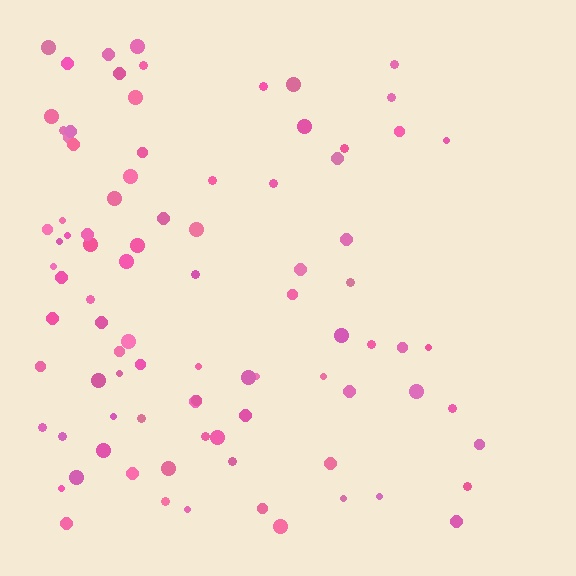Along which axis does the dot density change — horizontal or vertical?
Horizontal.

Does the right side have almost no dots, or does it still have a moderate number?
Still a moderate number, just noticeably fewer than the left.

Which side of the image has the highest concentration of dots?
The left.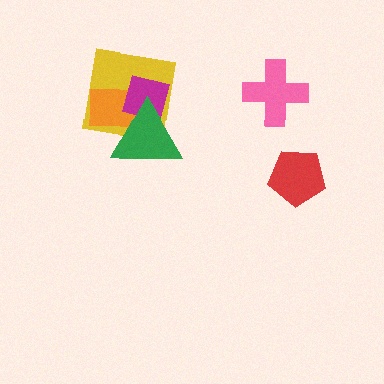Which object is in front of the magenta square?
The green triangle is in front of the magenta square.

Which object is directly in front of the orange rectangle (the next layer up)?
The magenta square is directly in front of the orange rectangle.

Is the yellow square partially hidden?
Yes, it is partially covered by another shape.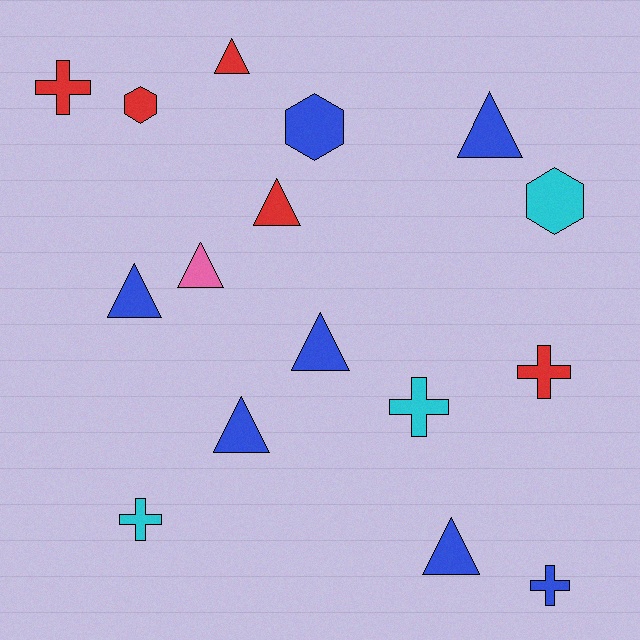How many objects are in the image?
There are 16 objects.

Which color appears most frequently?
Blue, with 7 objects.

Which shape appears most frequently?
Triangle, with 8 objects.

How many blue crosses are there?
There is 1 blue cross.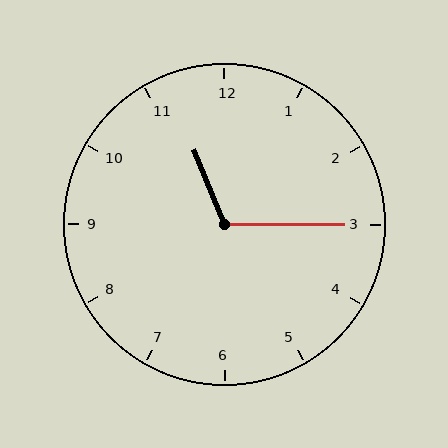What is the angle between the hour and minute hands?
Approximately 112 degrees.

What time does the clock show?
11:15.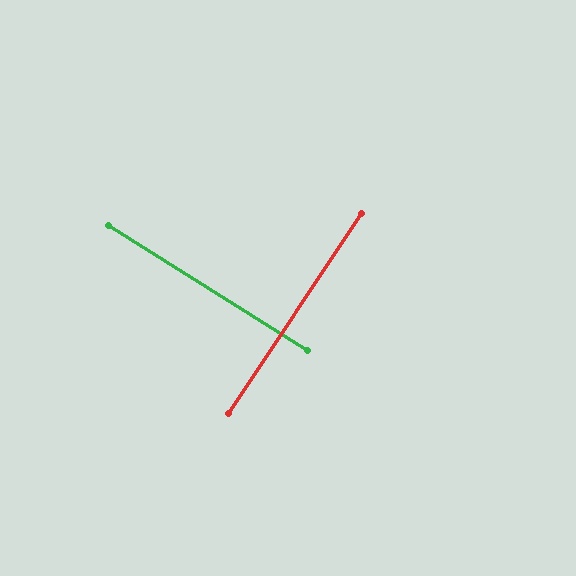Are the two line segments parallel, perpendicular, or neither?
Perpendicular — they meet at approximately 89°.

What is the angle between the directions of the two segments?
Approximately 89 degrees.